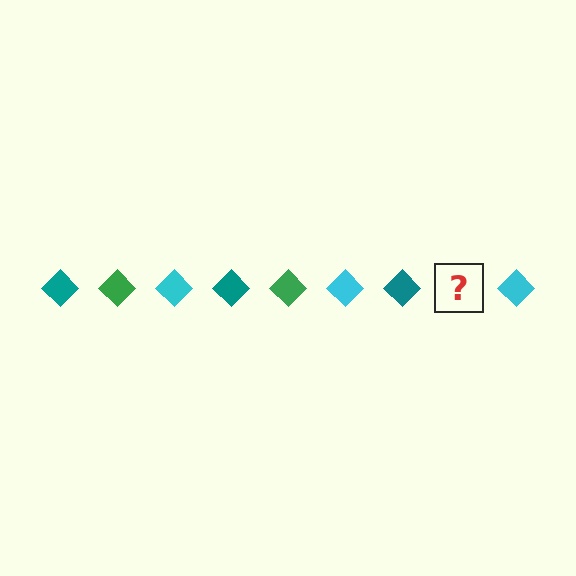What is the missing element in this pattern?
The missing element is a green diamond.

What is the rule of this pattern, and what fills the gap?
The rule is that the pattern cycles through teal, green, cyan diamonds. The gap should be filled with a green diamond.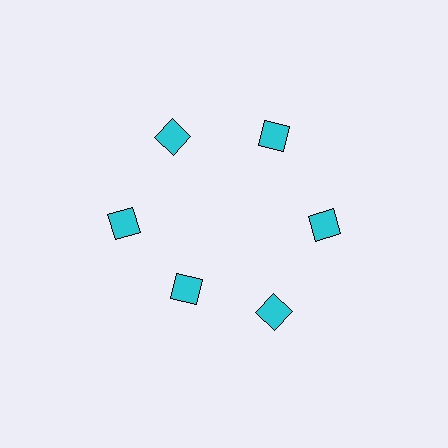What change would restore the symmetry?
The symmetry would be restored by moving it outward, back onto the ring so that all 6 diamonds sit at equal angles and equal distance from the center.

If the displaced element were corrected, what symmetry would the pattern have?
It would have 6-fold rotational symmetry — the pattern would map onto itself every 60 degrees.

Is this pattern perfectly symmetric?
No. The 6 cyan diamonds are arranged in a ring, but one element near the 7 o'clock position is pulled inward toward the center, breaking the 6-fold rotational symmetry.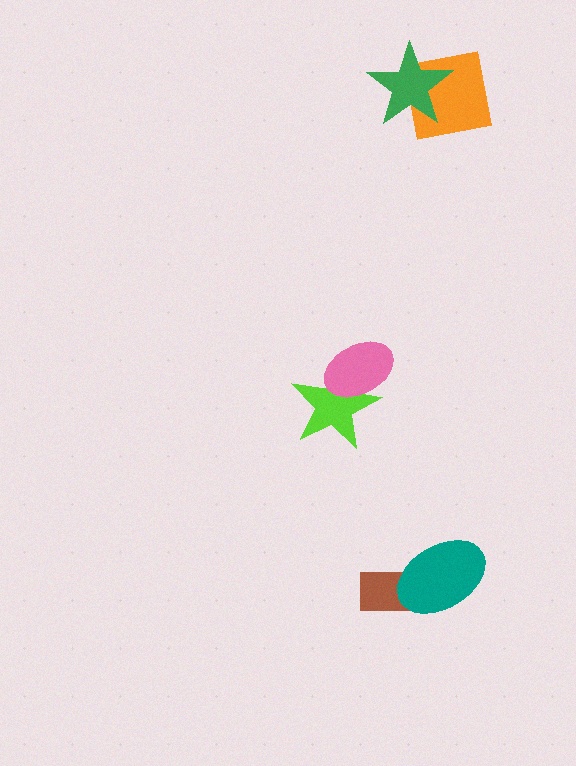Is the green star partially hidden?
No, no other shape covers it.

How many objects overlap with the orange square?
1 object overlaps with the orange square.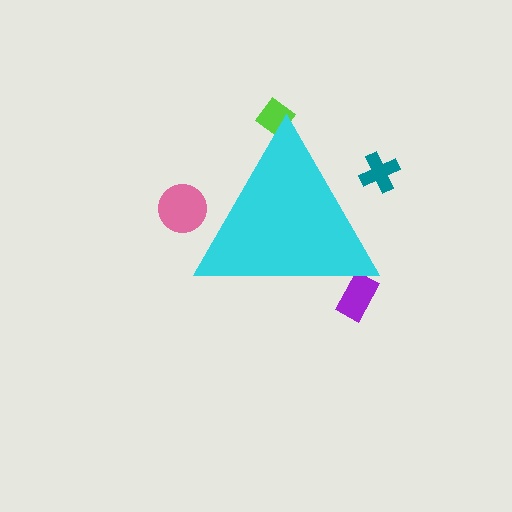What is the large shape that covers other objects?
A cyan triangle.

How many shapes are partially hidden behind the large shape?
4 shapes are partially hidden.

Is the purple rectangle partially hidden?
Yes, the purple rectangle is partially hidden behind the cyan triangle.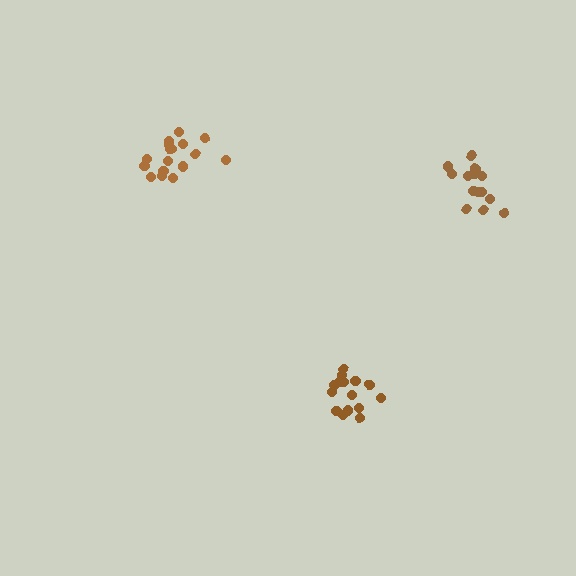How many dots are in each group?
Group 1: 18 dots, Group 2: 14 dots, Group 3: 15 dots (47 total).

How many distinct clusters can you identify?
There are 3 distinct clusters.